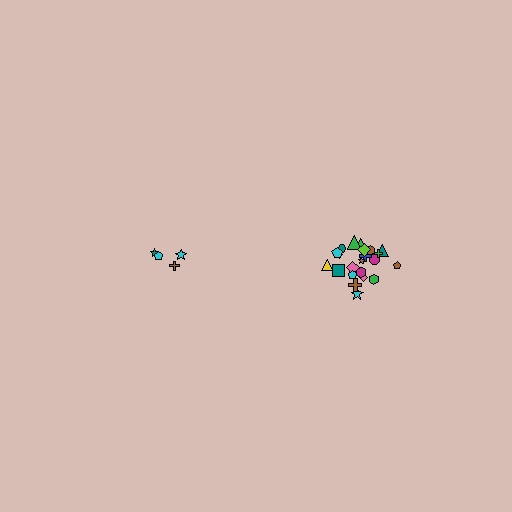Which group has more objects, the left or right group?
The right group.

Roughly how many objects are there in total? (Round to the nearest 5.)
Roughly 25 objects in total.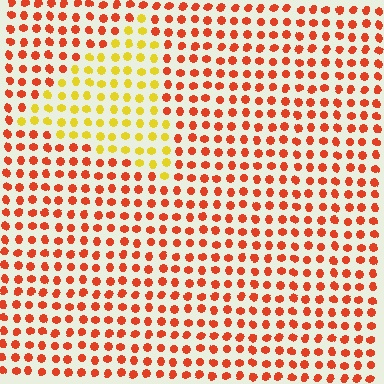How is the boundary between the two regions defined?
The boundary is defined purely by a slight shift in hue (about 46 degrees). Spacing, size, and orientation are identical on both sides.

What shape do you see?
I see a triangle.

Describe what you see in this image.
The image is filled with small red elements in a uniform arrangement. A triangle-shaped region is visible where the elements are tinted to a slightly different hue, forming a subtle color boundary.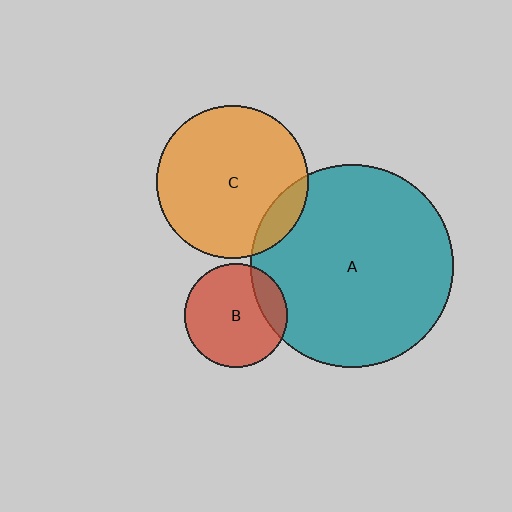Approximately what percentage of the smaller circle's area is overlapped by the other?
Approximately 20%.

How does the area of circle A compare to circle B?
Approximately 3.8 times.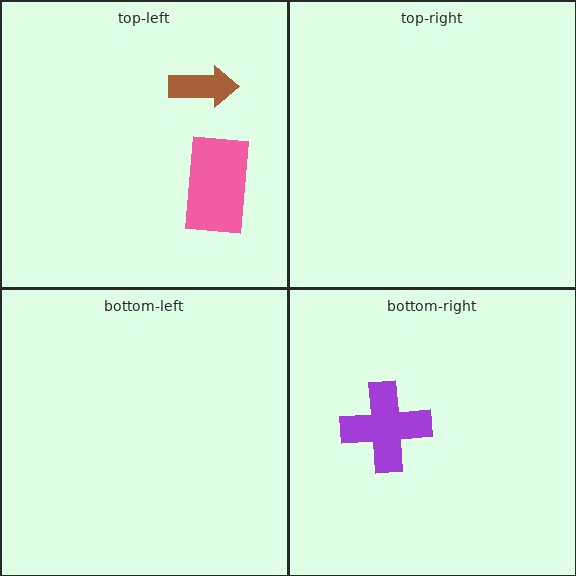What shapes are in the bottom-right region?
The purple cross.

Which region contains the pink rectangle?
The top-left region.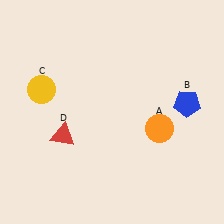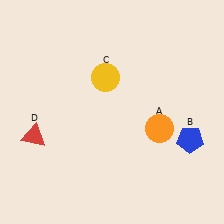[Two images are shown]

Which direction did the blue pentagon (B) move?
The blue pentagon (B) moved down.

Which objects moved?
The objects that moved are: the blue pentagon (B), the yellow circle (C), the red triangle (D).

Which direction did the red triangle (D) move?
The red triangle (D) moved left.